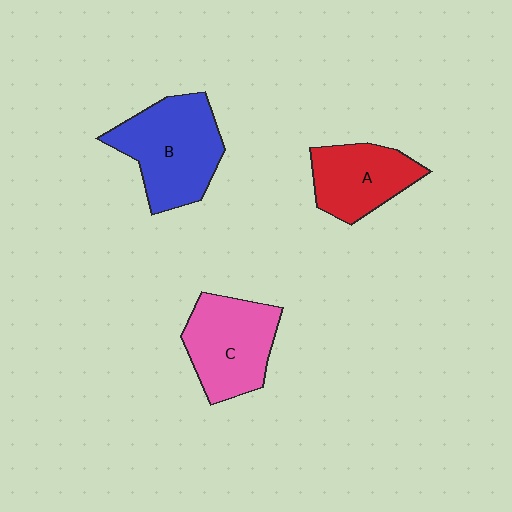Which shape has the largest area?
Shape B (blue).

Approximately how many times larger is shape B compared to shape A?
Approximately 1.4 times.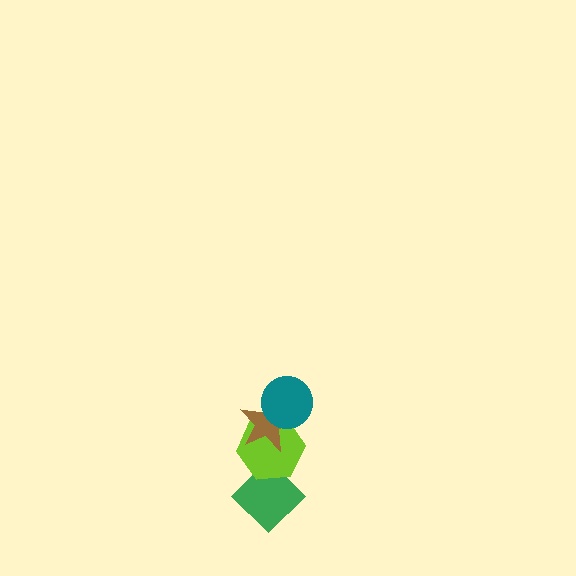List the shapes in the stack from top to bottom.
From top to bottom: the teal circle, the brown star, the lime hexagon, the green diamond.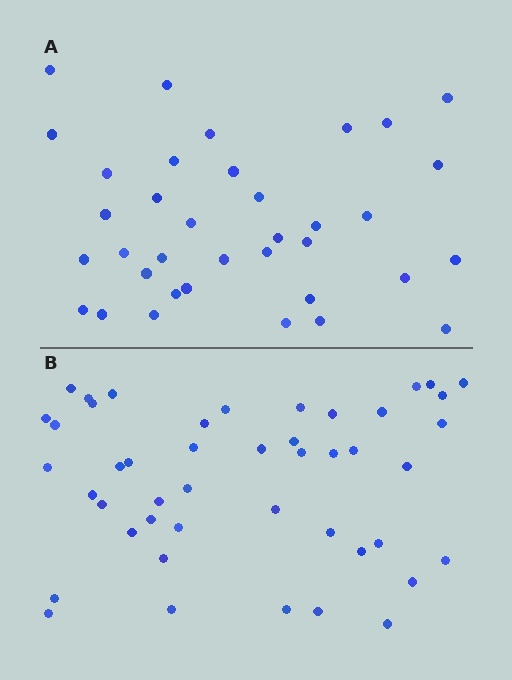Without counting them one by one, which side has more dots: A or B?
Region B (the bottom region) has more dots.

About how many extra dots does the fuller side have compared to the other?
Region B has roughly 10 or so more dots than region A.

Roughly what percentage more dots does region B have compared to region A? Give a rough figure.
About 30% more.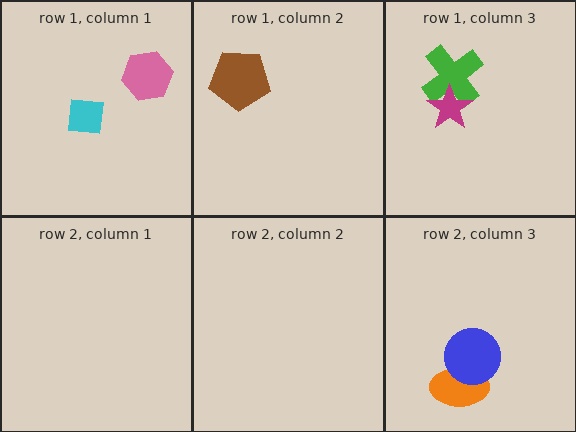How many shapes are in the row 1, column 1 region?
2.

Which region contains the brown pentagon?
The row 1, column 2 region.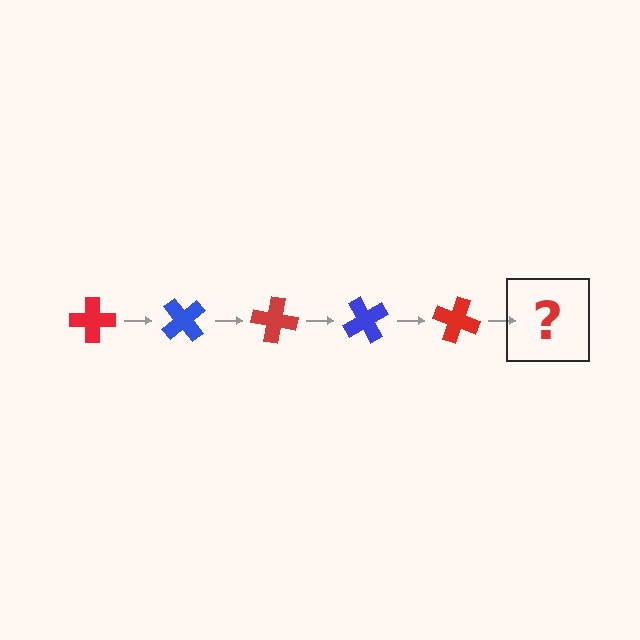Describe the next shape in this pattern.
It should be a blue cross, rotated 250 degrees from the start.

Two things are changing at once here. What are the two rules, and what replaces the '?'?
The two rules are that it rotates 50 degrees each step and the color cycles through red and blue. The '?' should be a blue cross, rotated 250 degrees from the start.